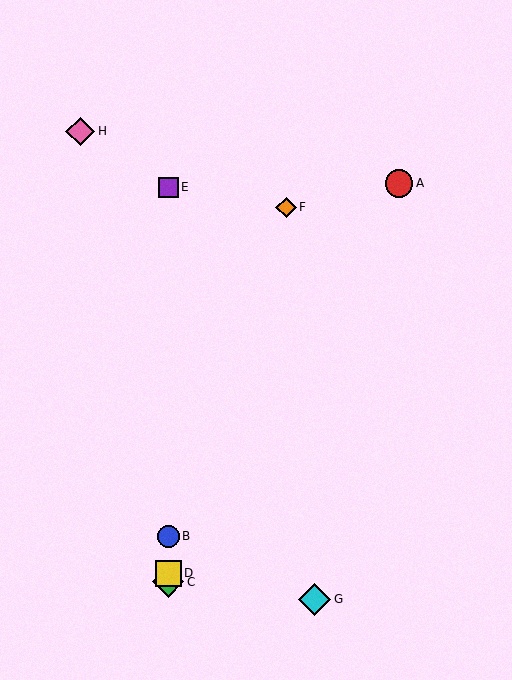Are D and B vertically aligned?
Yes, both are at x≈168.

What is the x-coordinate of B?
Object B is at x≈168.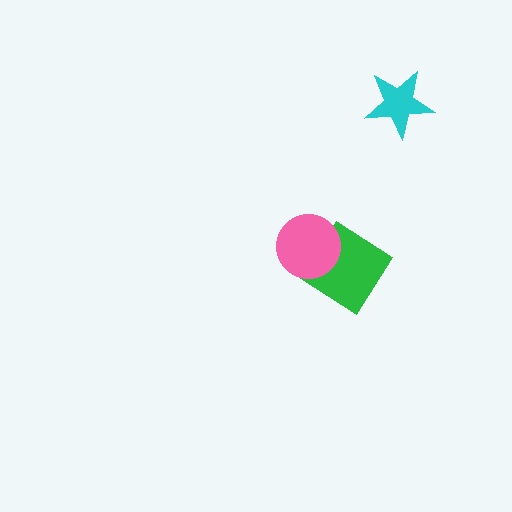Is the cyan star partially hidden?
No, no other shape covers it.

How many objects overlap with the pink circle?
1 object overlaps with the pink circle.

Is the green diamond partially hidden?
Yes, it is partially covered by another shape.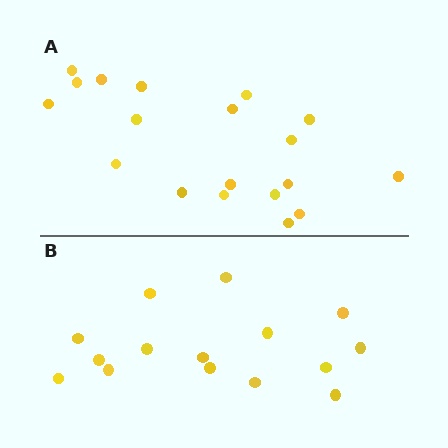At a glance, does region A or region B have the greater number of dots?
Region A (the top region) has more dots.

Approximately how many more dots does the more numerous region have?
Region A has about 4 more dots than region B.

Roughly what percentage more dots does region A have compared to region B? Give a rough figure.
About 25% more.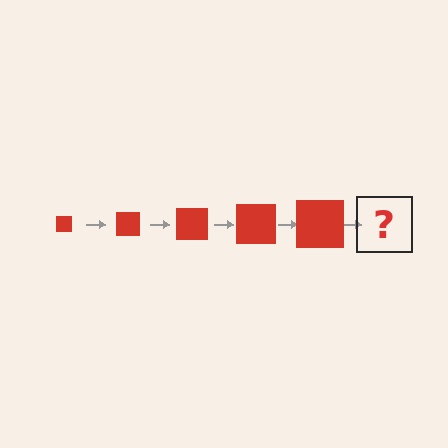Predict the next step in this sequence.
The next step is a red square, larger than the previous one.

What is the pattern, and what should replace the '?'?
The pattern is that the square gets progressively larger each step. The '?' should be a red square, larger than the previous one.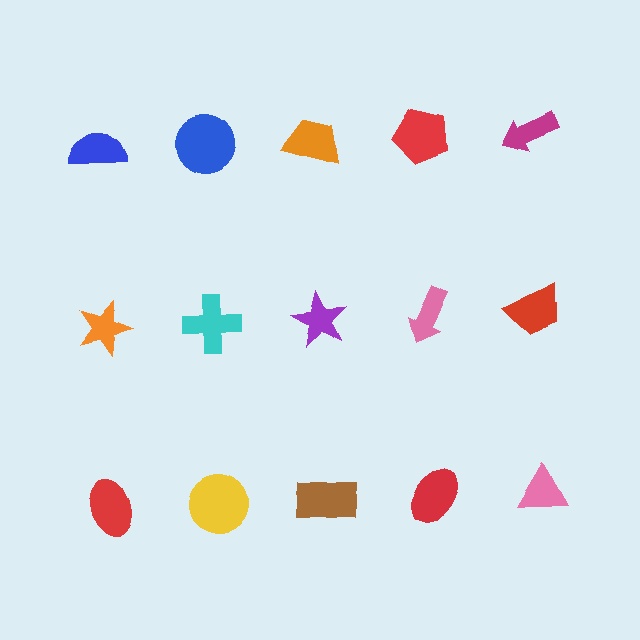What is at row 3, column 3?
A brown rectangle.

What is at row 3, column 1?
A red ellipse.